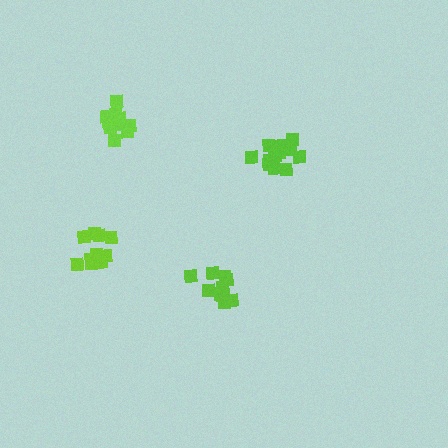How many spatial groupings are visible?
There are 4 spatial groupings.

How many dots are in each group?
Group 1: 14 dots, Group 2: 13 dots, Group 3: 11 dots, Group 4: 11 dots (49 total).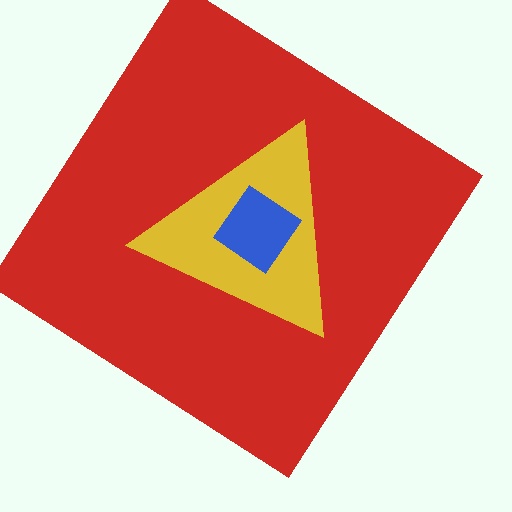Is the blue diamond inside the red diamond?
Yes.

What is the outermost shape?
The red diamond.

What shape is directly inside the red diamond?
The yellow triangle.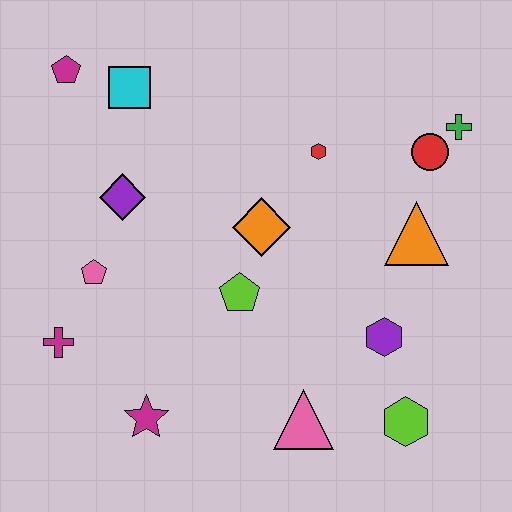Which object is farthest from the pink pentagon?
The green cross is farthest from the pink pentagon.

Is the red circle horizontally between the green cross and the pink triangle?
Yes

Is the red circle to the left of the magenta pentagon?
No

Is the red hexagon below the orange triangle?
No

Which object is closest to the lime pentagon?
The orange diamond is closest to the lime pentagon.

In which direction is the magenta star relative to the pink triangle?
The magenta star is to the left of the pink triangle.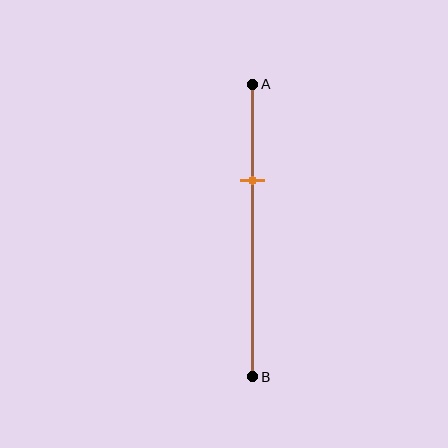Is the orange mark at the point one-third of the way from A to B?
Yes, the mark is approximately at the one-third point.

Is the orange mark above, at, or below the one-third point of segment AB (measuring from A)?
The orange mark is approximately at the one-third point of segment AB.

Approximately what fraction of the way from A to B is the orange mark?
The orange mark is approximately 35% of the way from A to B.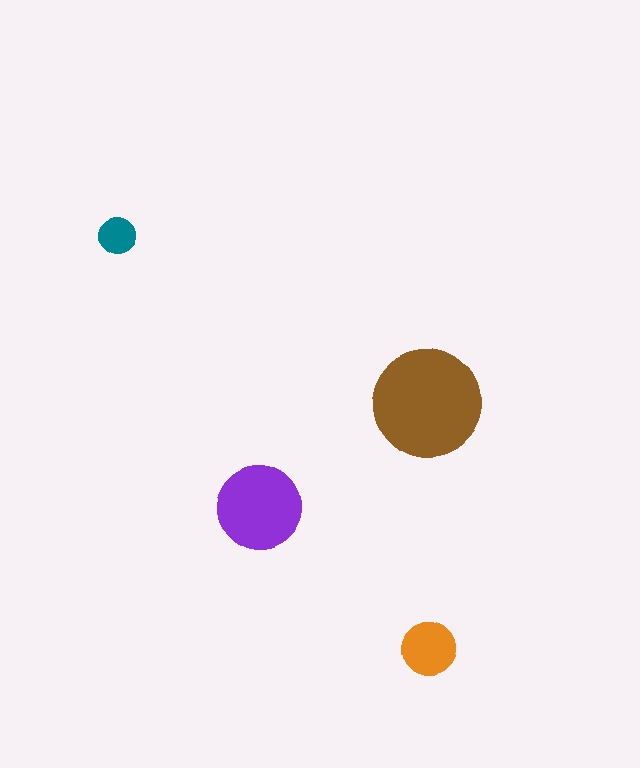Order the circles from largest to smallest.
the brown one, the purple one, the orange one, the teal one.